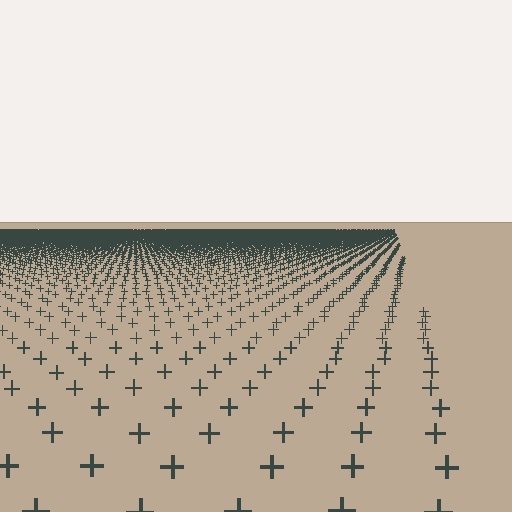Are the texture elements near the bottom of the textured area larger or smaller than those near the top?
Larger. Near the bottom, elements are closer to the viewer and appear at a bigger on-screen size.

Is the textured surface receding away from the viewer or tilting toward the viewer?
The surface is receding away from the viewer. Texture elements get smaller and denser toward the top.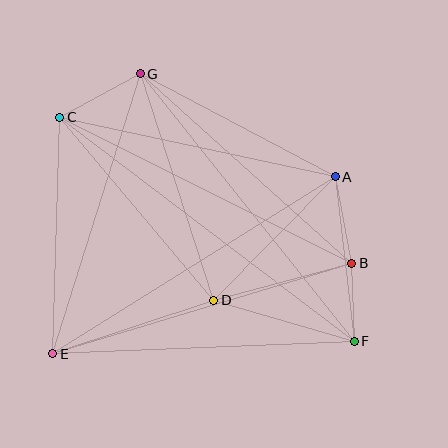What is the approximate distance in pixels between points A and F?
The distance between A and F is approximately 166 pixels.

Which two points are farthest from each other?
Points C and F are farthest from each other.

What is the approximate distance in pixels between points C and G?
The distance between C and G is approximately 91 pixels.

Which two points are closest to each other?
Points B and F are closest to each other.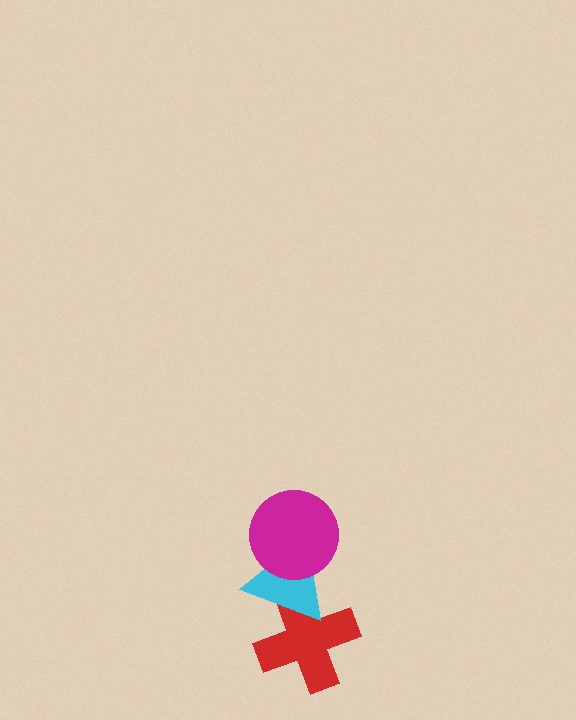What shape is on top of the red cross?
The cyan triangle is on top of the red cross.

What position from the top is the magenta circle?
The magenta circle is 1st from the top.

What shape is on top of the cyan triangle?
The magenta circle is on top of the cyan triangle.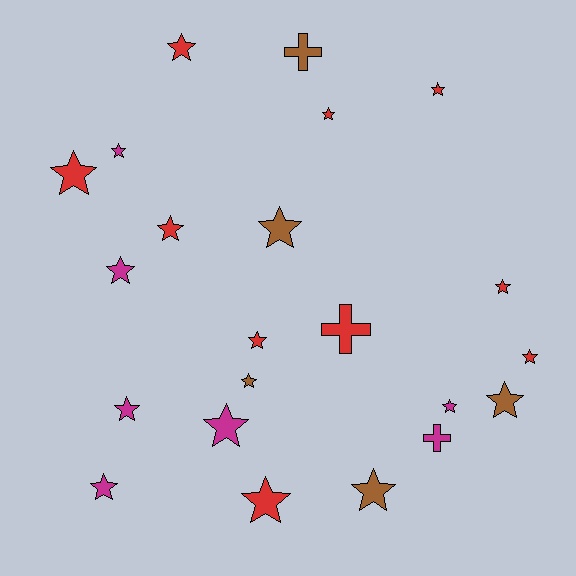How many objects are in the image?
There are 22 objects.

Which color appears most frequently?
Red, with 10 objects.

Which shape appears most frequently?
Star, with 19 objects.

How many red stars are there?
There are 9 red stars.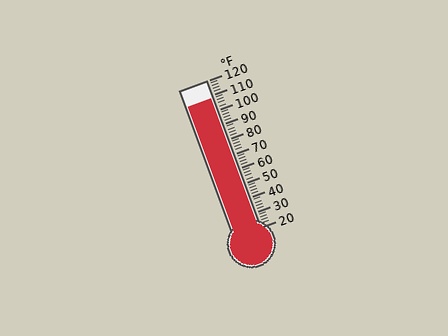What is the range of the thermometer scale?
The thermometer scale ranges from 20°F to 120°F.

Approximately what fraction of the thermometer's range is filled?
The thermometer is filled to approximately 90% of its range.